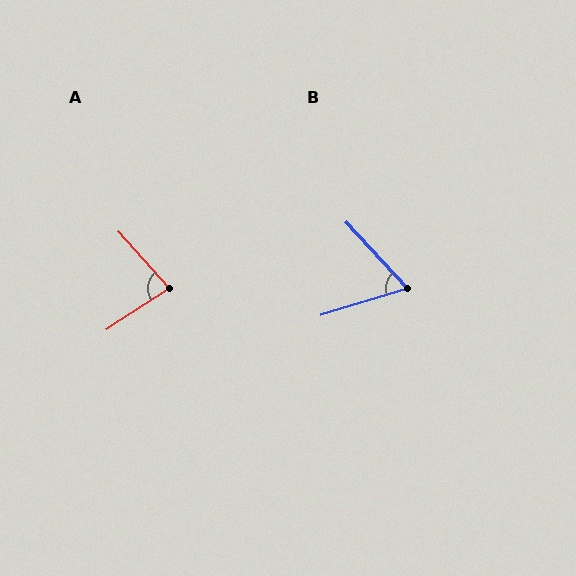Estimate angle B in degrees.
Approximately 64 degrees.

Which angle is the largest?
A, at approximately 82 degrees.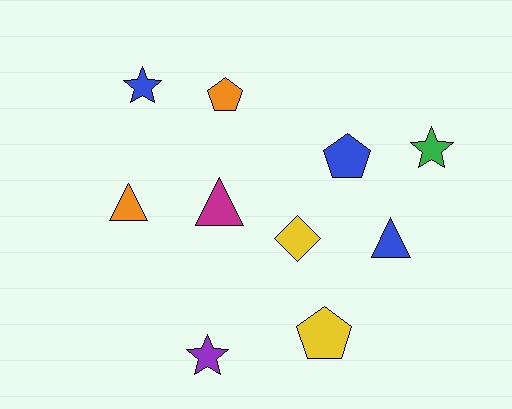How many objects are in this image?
There are 10 objects.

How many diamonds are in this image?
There is 1 diamond.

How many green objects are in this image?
There is 1 green object.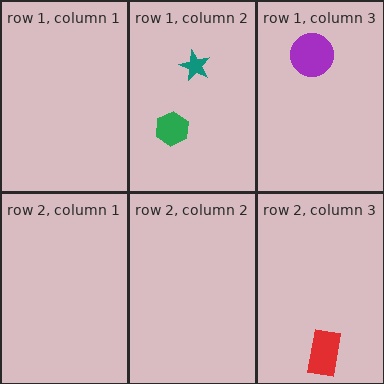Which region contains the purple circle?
The row 1, column 3 region.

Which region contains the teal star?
The row 1, column 2 region.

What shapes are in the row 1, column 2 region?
The green hexagon, the teal star.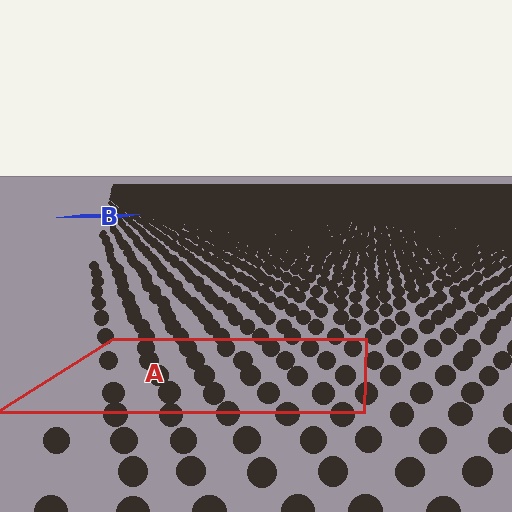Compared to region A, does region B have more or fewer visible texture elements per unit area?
Region B has more texture elements per unit area — they are packed more densely because it is farther away.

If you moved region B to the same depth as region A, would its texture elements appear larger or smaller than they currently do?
They would appear larger. At a closer depth, the same texture elements are projected at a bigger on-screen size.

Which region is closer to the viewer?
Region A is closer. The texture elements there are larger and more spread out.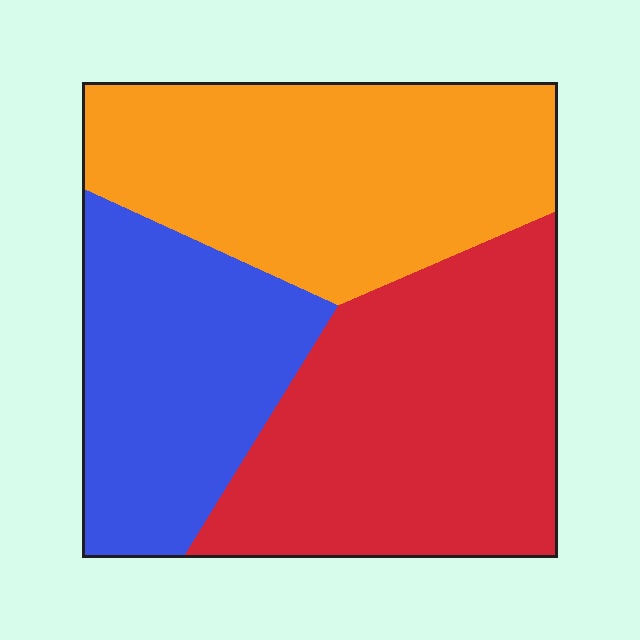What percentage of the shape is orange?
Orange covers 36% of the shape.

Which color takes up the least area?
Blue, at roughly 25%.